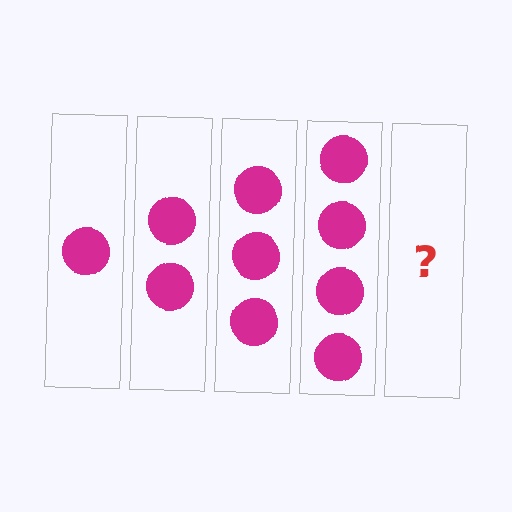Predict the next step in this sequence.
The next step is 5 circles.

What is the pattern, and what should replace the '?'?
The pattern is that each step adds one more circle. The '?' should be 5 circles.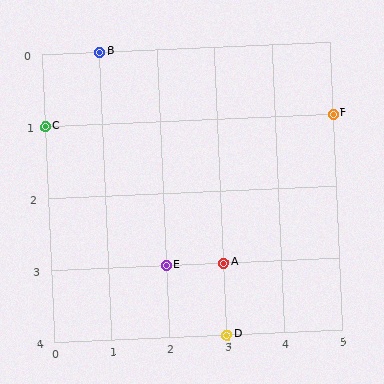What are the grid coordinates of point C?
Point C is at grid coordinates (0, 1).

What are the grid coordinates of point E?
Point E is at grid coordinates (2, 3).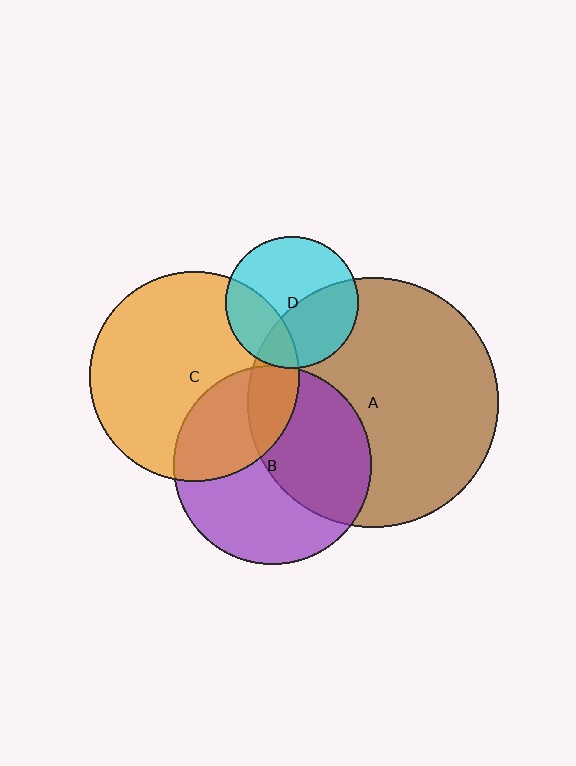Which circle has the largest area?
Circle A (brown).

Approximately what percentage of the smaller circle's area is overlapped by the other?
Approximately 40%.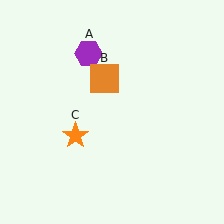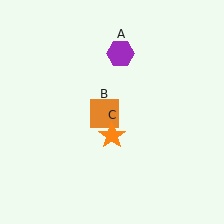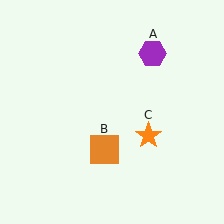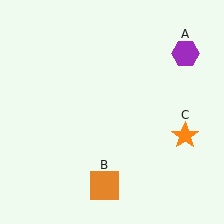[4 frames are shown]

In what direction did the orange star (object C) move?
The orange star (object C) moved right.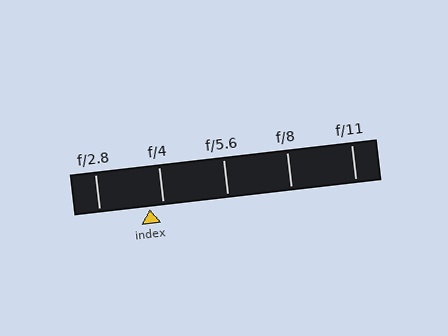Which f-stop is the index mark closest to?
The index mark is closest to f/4.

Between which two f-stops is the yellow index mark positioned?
The index mark is between f/2.8 and f/4.